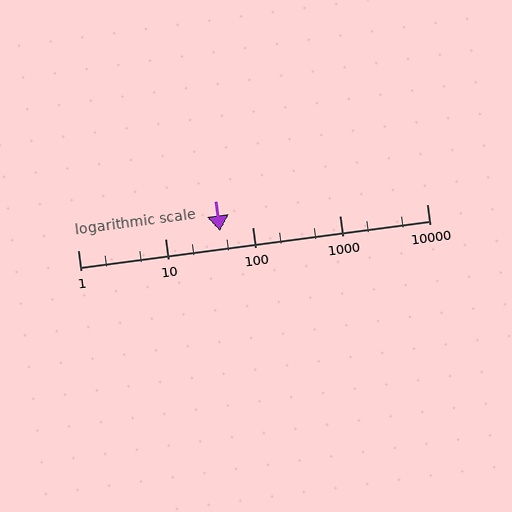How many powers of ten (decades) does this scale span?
The scale spans 4 decades, from 1 to 10000.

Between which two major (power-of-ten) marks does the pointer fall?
The pointer is between 10 and 100.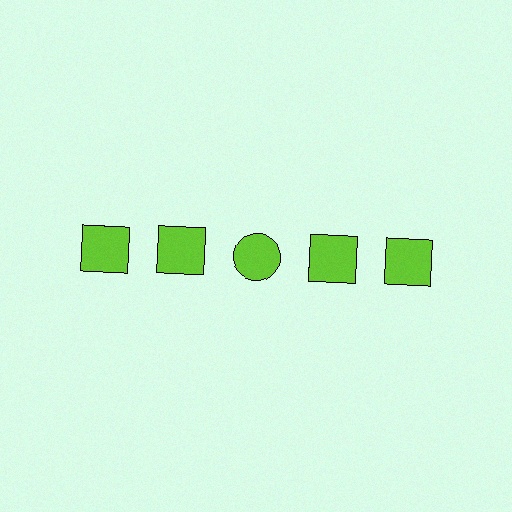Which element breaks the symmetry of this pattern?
The lime circle in the top row, center column breaks the symmetry. All other shapes are lime squares.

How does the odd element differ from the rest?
It has a different shape: circle instead of square.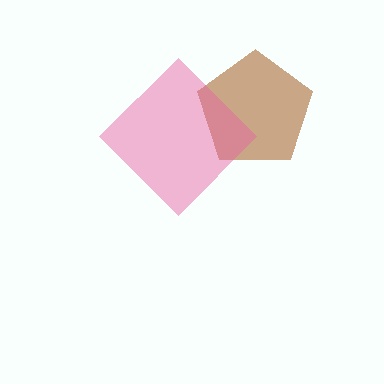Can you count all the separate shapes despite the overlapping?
Yes, there are 2 separate shapes.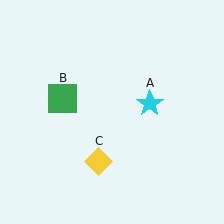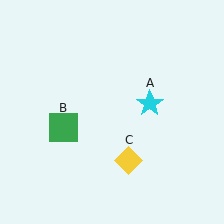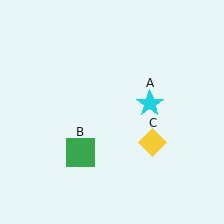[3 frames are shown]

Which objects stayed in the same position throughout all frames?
Cyan star (object A) remained stationary.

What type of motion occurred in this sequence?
The green square (object B), yellow diamond (object C) rotated counterclockwise around the center of the scene.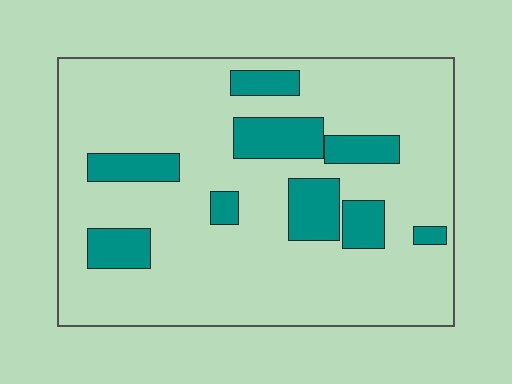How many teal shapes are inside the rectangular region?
9.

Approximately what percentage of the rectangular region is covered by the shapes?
Approximately 20%.